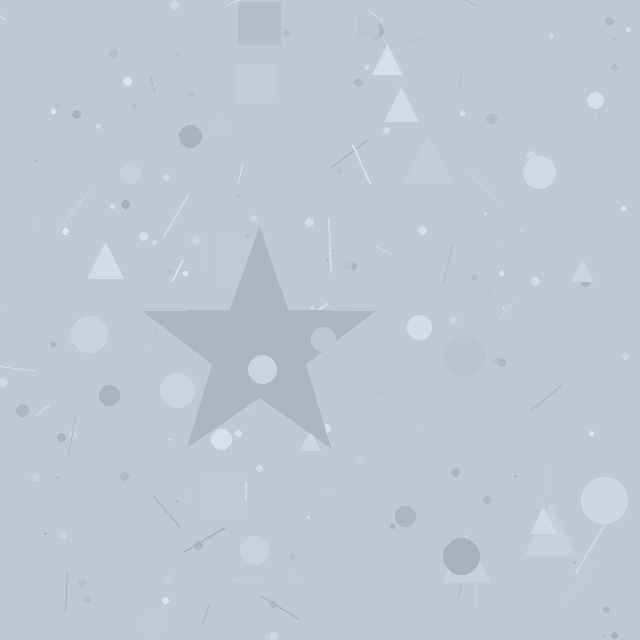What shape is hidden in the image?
A star is hidden in the image.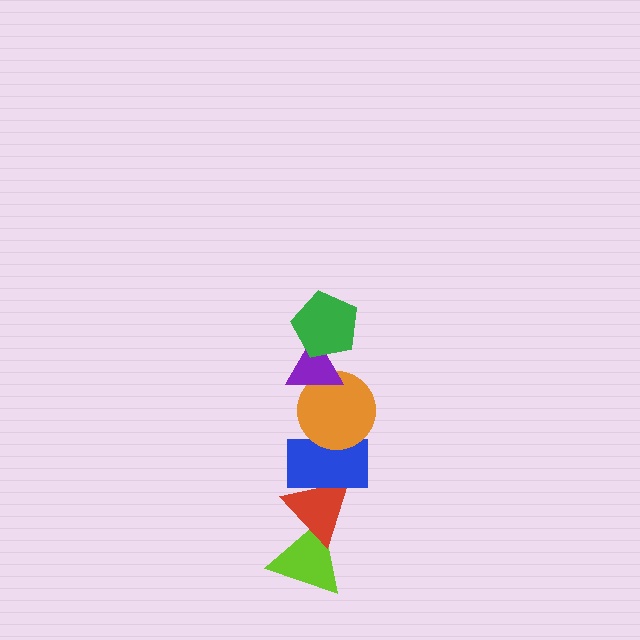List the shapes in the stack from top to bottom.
From top to bottom: the green pentagon, the purple triangle, the orange circle, the blue rectangle, the red triangle, the lime triangle.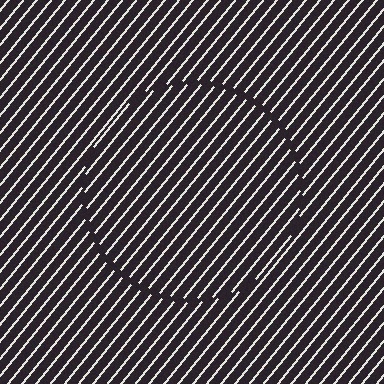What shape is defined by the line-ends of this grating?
An illusory circle. The interior of the shape contains the same grating, shifted by half a period — the contour is defined by the phase discontinuity where line-ends from the inner and outer gratings abut.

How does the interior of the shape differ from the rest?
The interior of the shape contains the same grating, shifted by half a period — the contour is defined by the phase discontinuity where line-ends from the inner and outer gratings abut.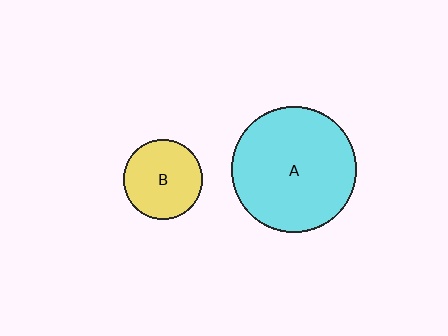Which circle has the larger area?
Circle A (cyan).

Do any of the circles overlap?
No, none of the circles overlap.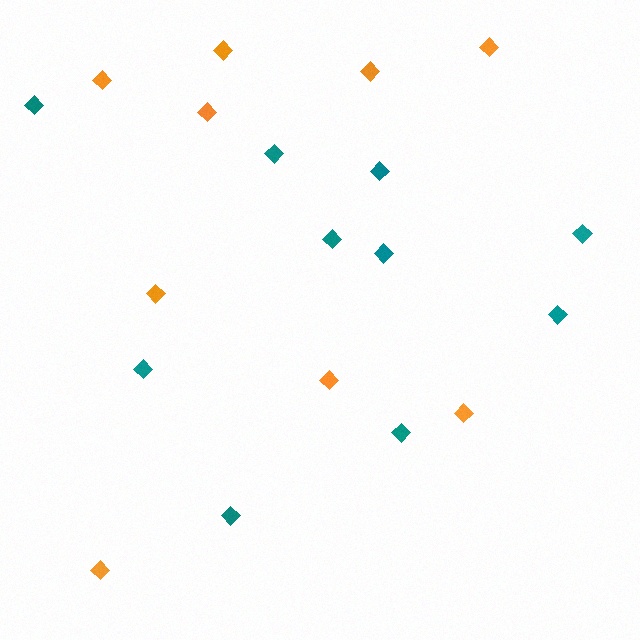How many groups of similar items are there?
There are 2 groups: one group of orange diamonds (9) and one group of teal diamonds (10).